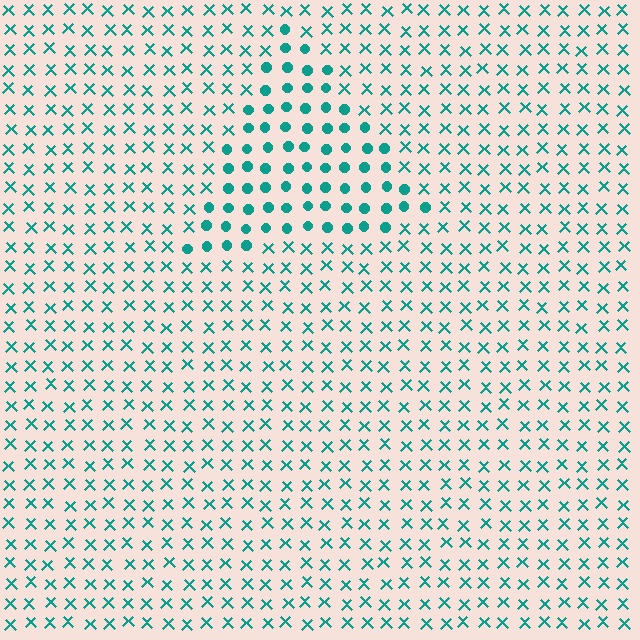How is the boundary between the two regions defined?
The boundary is defined by a change in element shape: circles inside vs. X marks outside. All elements share the same color and spacing.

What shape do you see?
I see a triangle.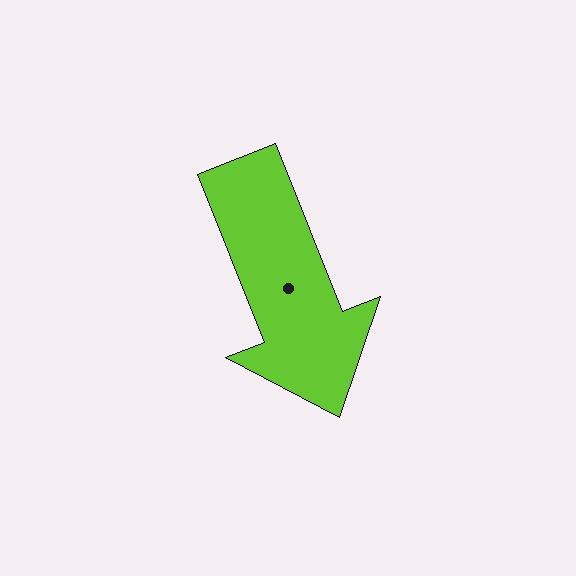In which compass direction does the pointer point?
South.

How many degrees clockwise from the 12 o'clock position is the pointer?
Approximately 158 degrees.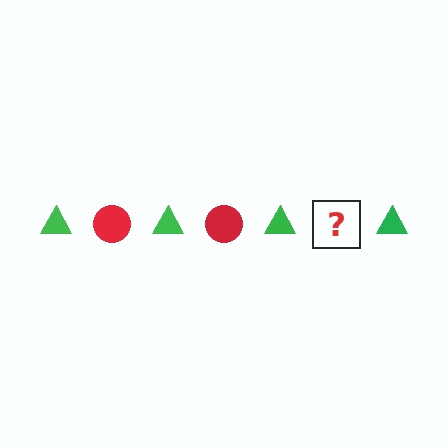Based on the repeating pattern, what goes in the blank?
The blank should be a red circle.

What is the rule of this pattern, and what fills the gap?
The rule is that the pattern alternates between green triangle and red circle. The gap should be filled with a red circle.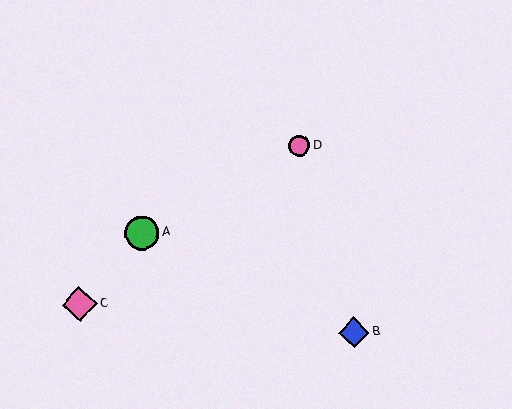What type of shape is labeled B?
Shape B is a blue diamond.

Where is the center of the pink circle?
The center of the pink circle is at (299, 146).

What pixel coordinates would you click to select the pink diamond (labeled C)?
Click at (80, 304) to select the pink diamond C.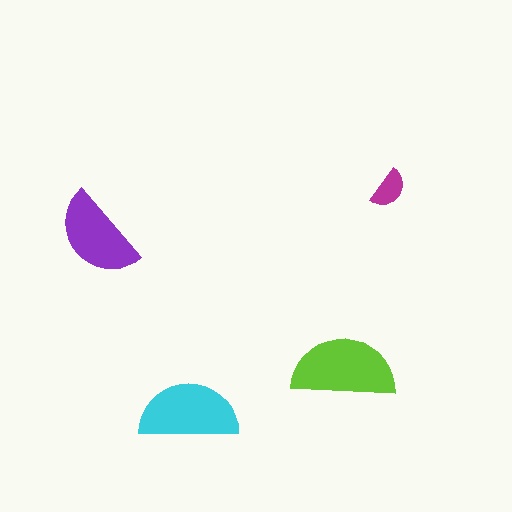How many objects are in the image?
There are 4 objects in the image.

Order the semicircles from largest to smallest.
the lime one, the cyan one, the purple one, the magenta one.